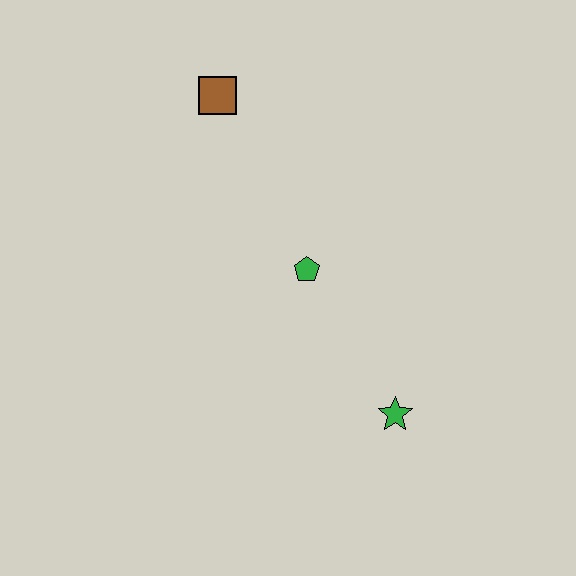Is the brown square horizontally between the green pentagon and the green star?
No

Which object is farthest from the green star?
The brown square is farthest from the green star.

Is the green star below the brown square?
Yes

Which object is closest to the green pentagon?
The green star is closest to the green pentagon.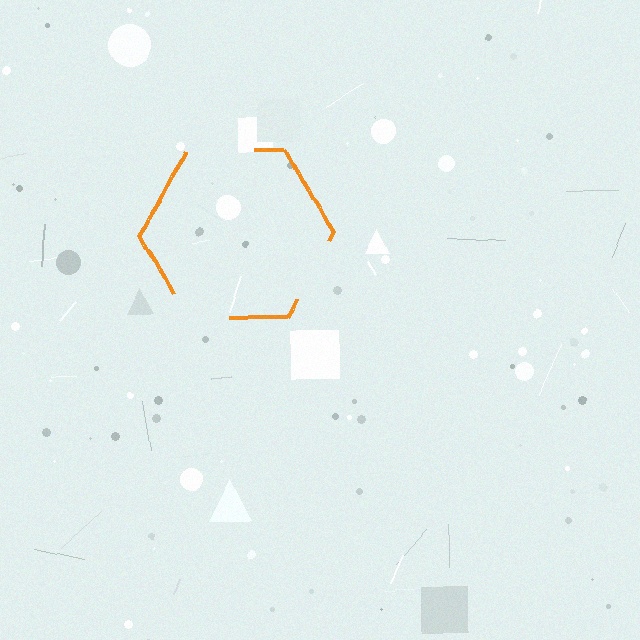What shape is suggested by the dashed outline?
The dashed outline suggests a hexagon.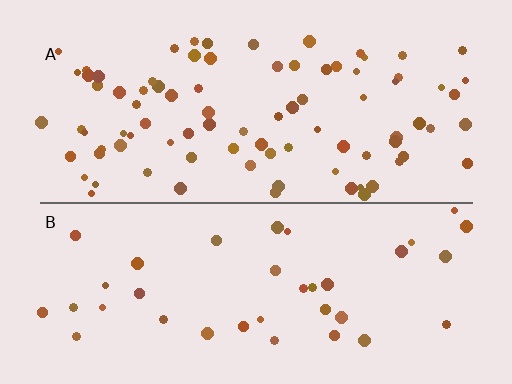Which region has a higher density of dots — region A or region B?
A (the top).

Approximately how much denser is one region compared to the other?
Approximately 2.4× — region A over region B.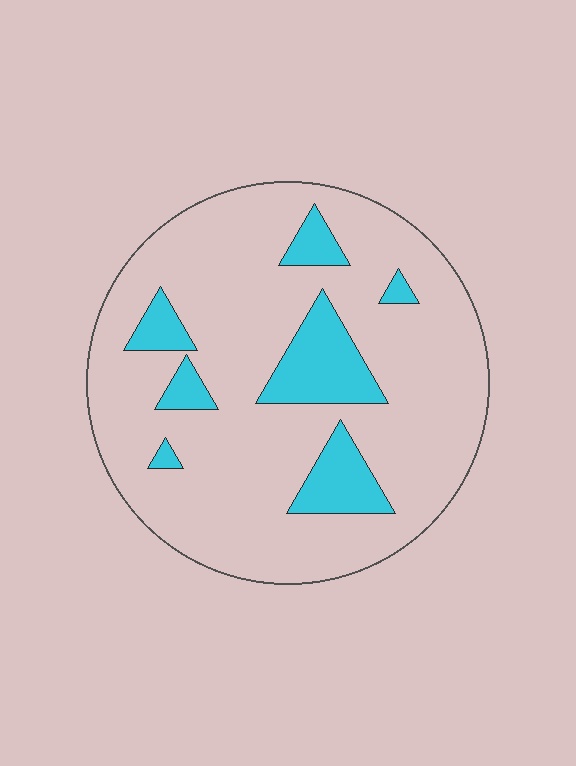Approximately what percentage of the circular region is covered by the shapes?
Approximately 15%.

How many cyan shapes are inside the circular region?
7.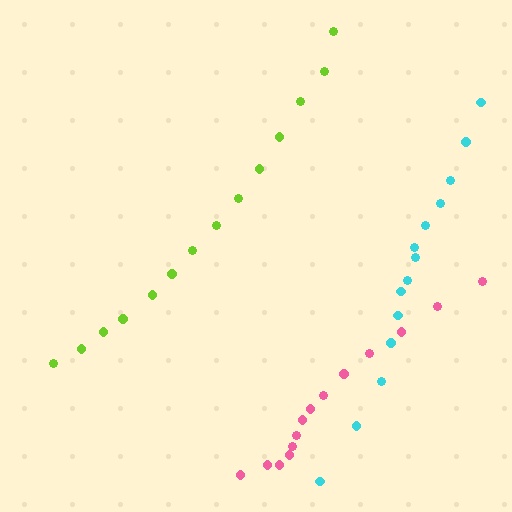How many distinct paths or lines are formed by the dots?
There are 3 distinct paths.